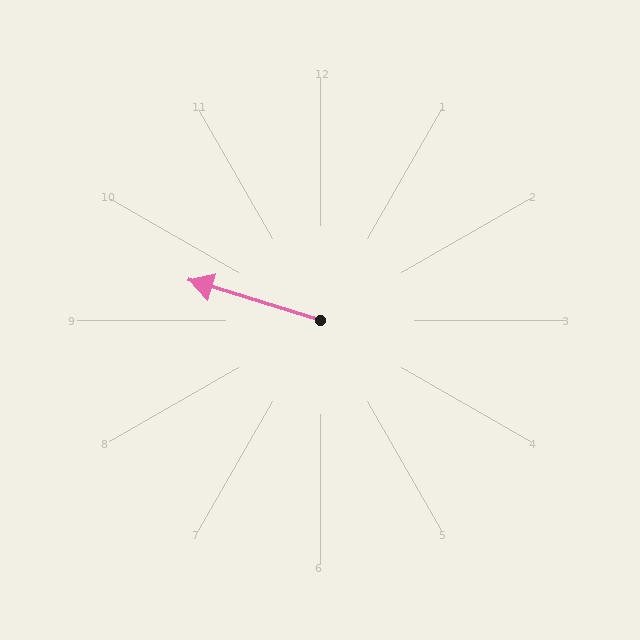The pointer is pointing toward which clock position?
Roughly 10 o'clock.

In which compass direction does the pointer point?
West.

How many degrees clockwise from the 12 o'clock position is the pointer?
Approximately 287 degrees.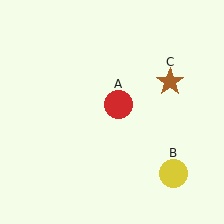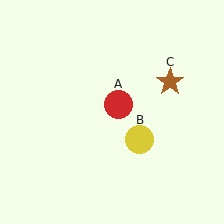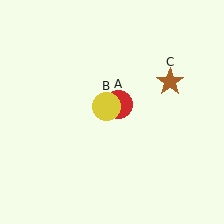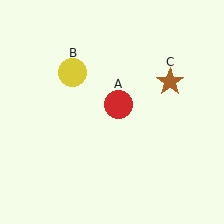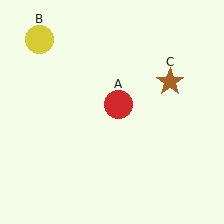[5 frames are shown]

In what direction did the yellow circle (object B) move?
The yellow circle (object B) moved up and to the left.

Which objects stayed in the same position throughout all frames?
Red circle (object A) and brown star (object C) remained stationary.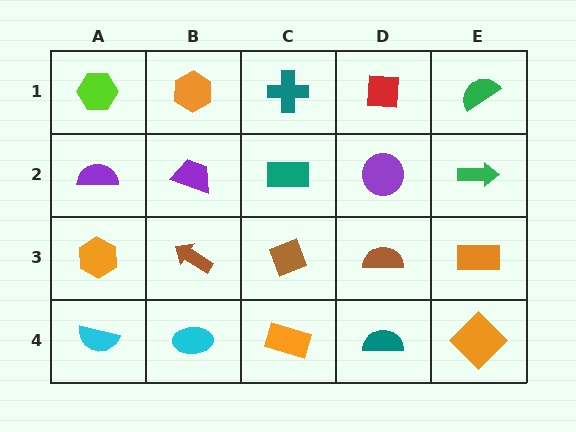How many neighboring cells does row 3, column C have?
4.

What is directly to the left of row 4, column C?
A cyan ellipse.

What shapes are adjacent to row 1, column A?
A purple semicircle (row 2, column A), an orange hexagon (row 1, column B).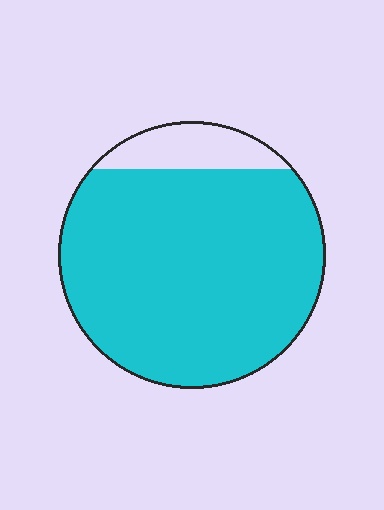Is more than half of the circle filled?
Yes.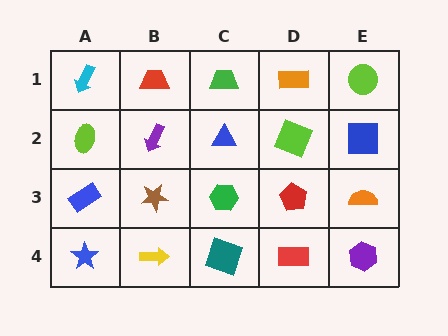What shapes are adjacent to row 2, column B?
A red trapezoid (row 1, column B), a brown star (row 3, column B), a lime ellipse (row 2, column A), a blue triangle (row 2, column C).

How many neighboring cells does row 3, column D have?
4.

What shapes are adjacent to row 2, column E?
A lime circle (row 1, column E), an orange semicircle (row 3, column E), a lime square (row 2, column D).